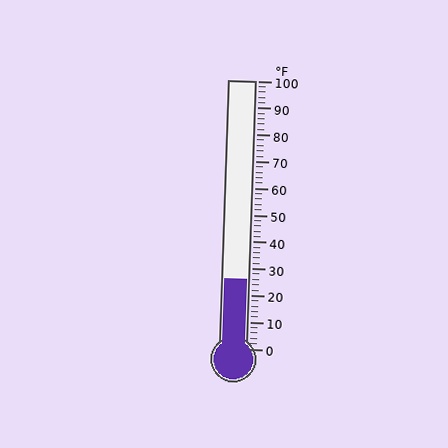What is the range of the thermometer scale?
The thermometer scale ranges from 0°F to 100°F.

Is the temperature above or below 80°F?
The temperature is below 80°F.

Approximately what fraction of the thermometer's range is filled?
The thermometer is filled to approximately 25% of its range.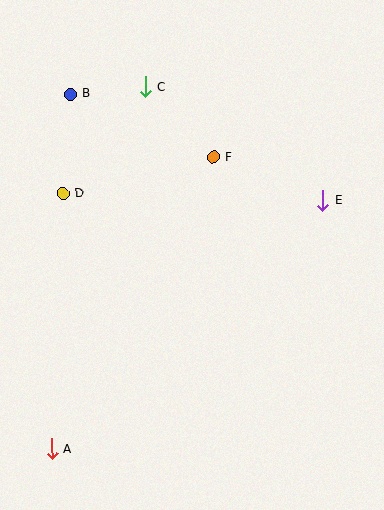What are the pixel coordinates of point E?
Point E is at (323, 200).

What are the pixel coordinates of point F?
Point F is at (213, 157).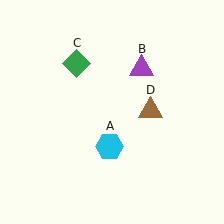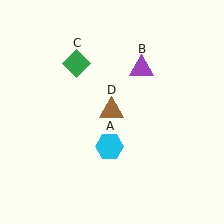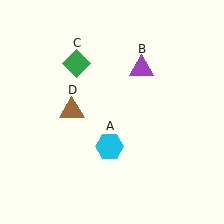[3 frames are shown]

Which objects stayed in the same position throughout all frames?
Cyan hexagon (object A) and purple triangle (object B) and green diamond (object C) remained stationary.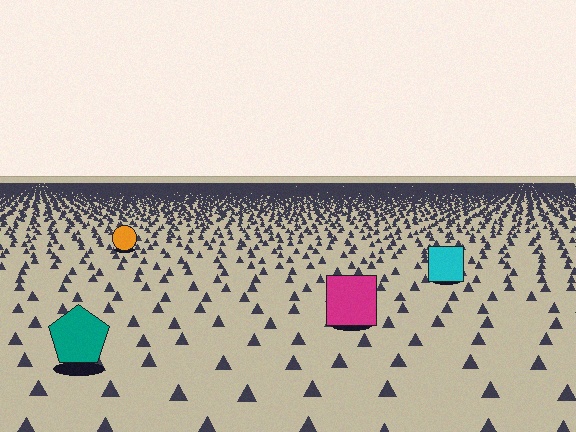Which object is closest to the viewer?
The teal pentagon is closest. The texture marks near it are larger and more spread out.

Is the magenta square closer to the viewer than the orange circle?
Yes. The magenta square is closer — you can tell from the texture gradient: the ground texture is coarser near it.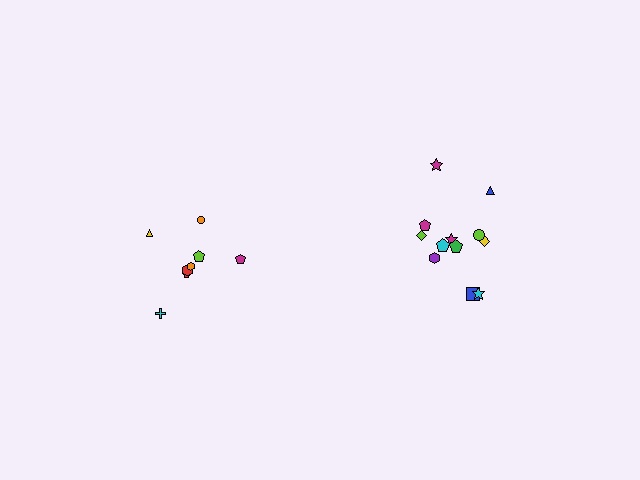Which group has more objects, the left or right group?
The right group.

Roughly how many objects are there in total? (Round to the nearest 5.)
Roughly 20 objects in total.